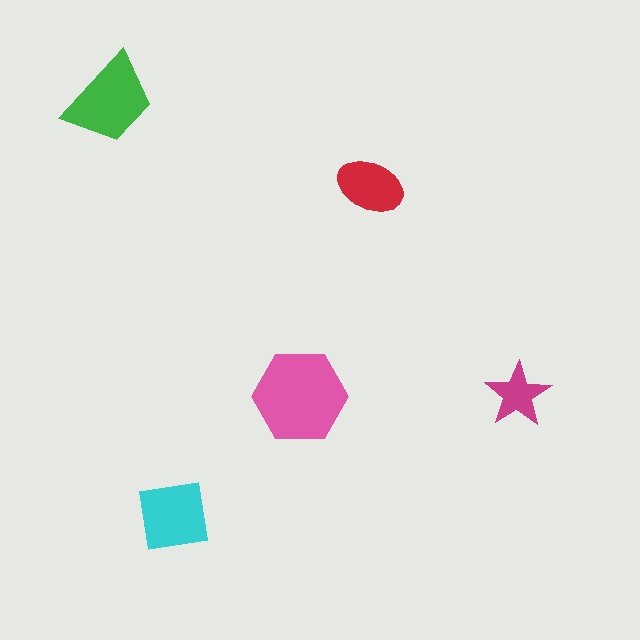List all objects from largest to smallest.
The pink hexagon, the green trapezoid, the cyan square, the red ellipse, the magenta star.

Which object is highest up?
The green trapezoid is topmost.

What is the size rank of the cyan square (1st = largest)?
3rd.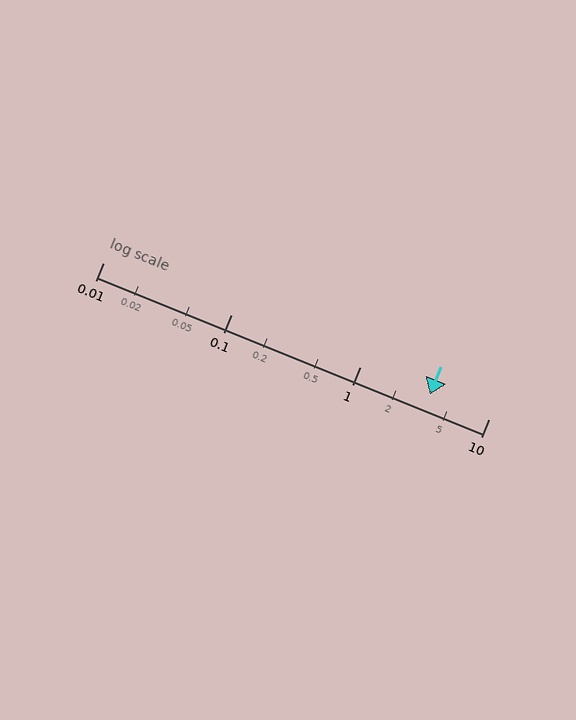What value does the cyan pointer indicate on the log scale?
The pointer indicates approximately 3.5.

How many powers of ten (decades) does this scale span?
The scale spans 3 decades, from 0.01 to 10.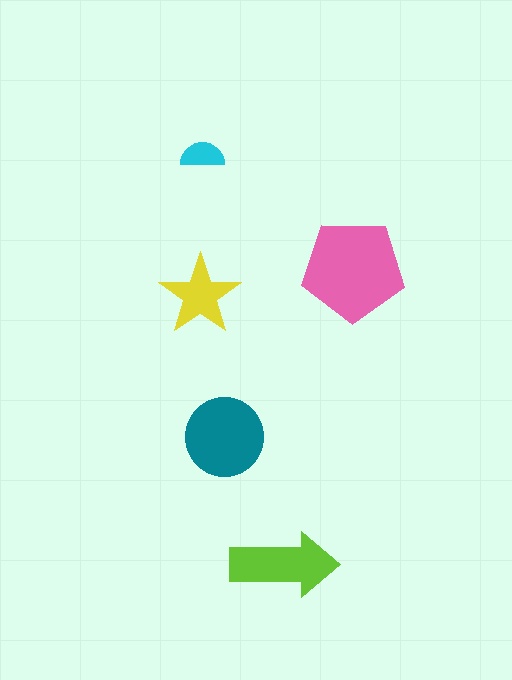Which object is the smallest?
The cyan semicircle.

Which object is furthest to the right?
The pink pentagon is rightmost.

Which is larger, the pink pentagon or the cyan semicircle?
The pink pentagon.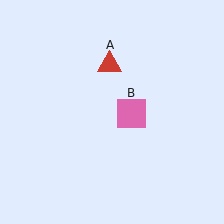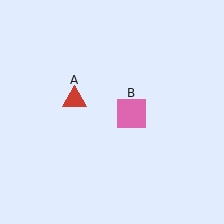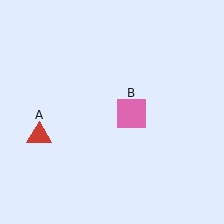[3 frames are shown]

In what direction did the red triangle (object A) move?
The red triangle (object A) moved down and to the left.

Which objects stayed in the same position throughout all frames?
Pink square (object B) remained stationary.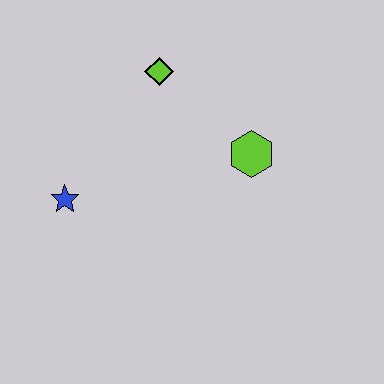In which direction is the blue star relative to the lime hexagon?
The blue star is to the left of the lime hexagon.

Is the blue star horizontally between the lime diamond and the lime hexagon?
No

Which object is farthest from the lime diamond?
The blue star is farthest from the lime diamond.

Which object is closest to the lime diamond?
The lime hexagon is closest to the lime diamond.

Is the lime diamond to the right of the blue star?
Yes